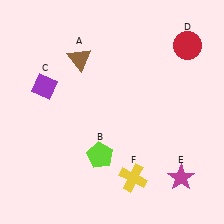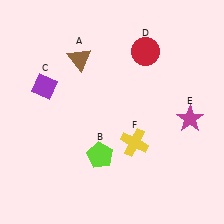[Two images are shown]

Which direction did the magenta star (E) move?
The magenta star (E) moved up.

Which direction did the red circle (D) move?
The red circle (D) moved left.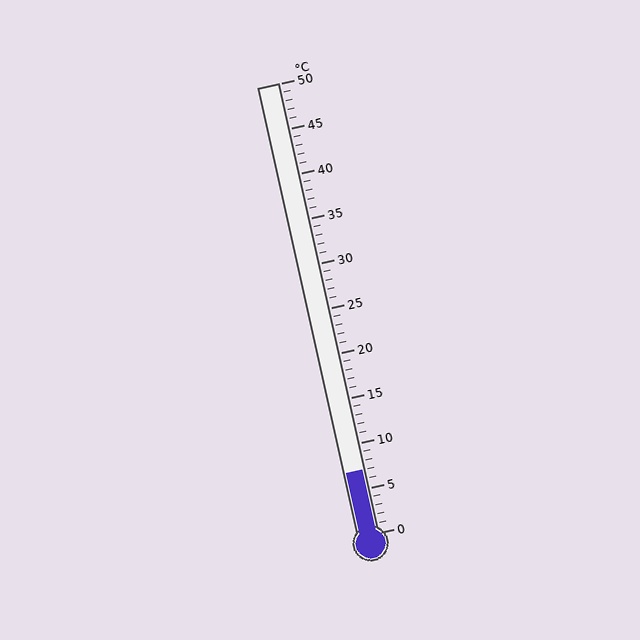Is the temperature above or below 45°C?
The temperature is below 45°C.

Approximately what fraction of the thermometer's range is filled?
The thermometer is filled to approximately 15% of its range.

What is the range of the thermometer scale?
The thermometer scale ranges from 0°C to 50°C.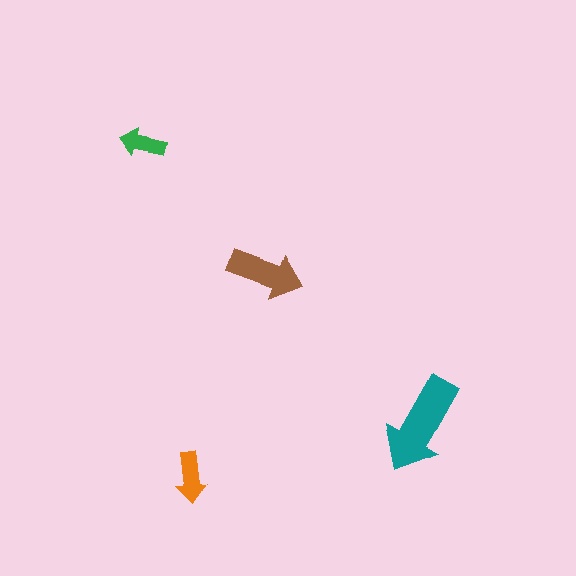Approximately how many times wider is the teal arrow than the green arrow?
About 2 times wider.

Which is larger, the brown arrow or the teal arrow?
The teal one.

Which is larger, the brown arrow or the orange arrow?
The brown one.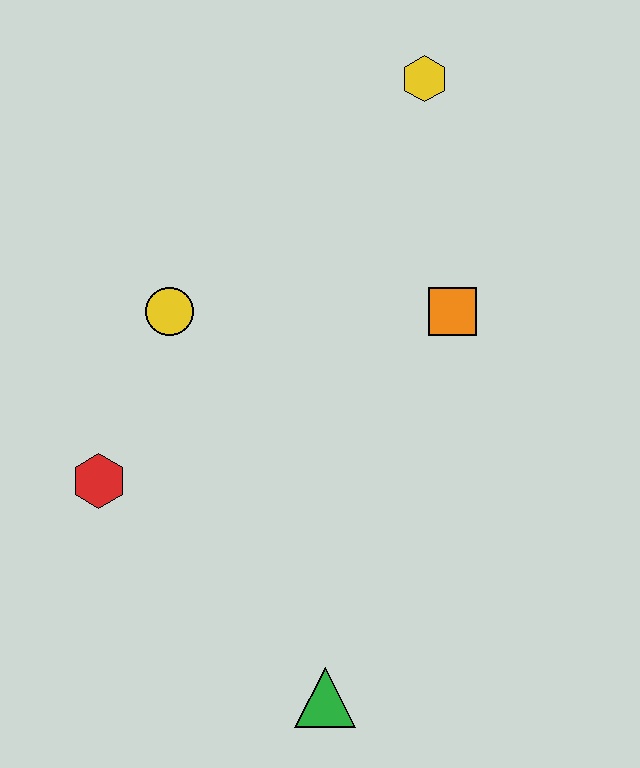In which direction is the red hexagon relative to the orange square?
The red hexagon is to the left of the orange square.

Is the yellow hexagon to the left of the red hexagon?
No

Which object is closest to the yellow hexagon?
The orange square is closest to the yellow hexagon.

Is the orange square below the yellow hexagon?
Yes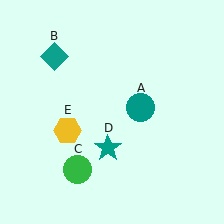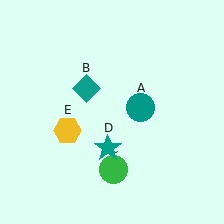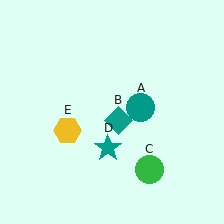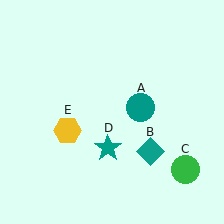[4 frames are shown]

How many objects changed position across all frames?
2 objects changed position: teal diamond (object B), green circle (object C).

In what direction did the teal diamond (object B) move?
The teal diamond (object B) moved down and to the right.